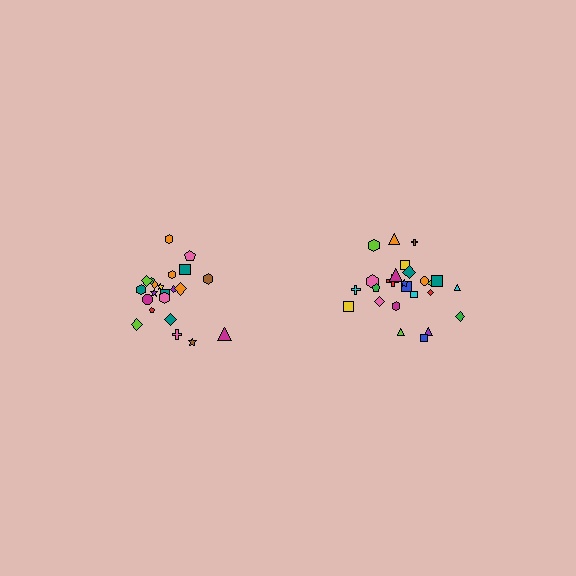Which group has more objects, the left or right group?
The right group.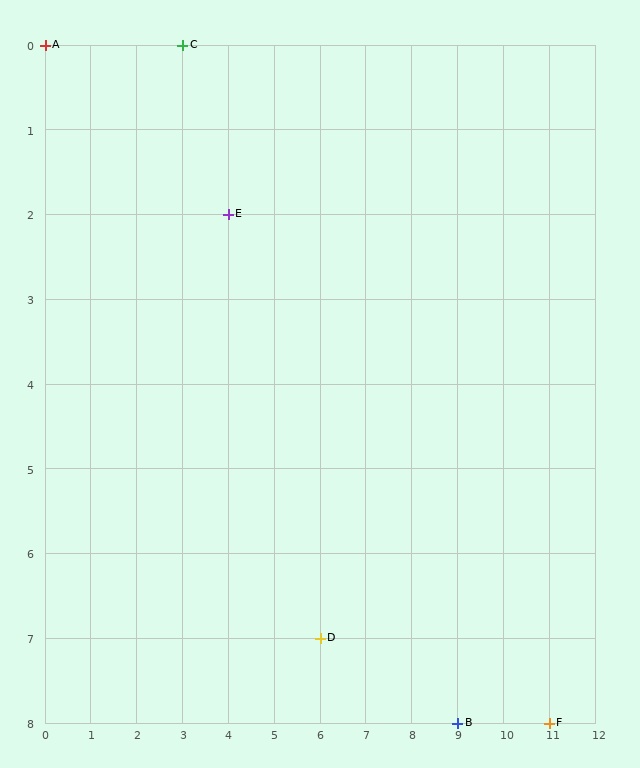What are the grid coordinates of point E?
Point E is at grid coordinates (4, 2).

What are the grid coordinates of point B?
Point B is at grid coordinates (9, 8).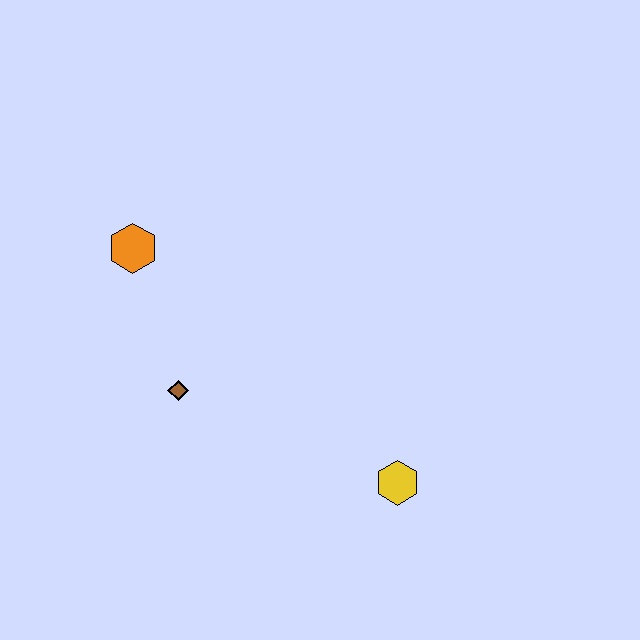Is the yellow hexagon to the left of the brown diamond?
No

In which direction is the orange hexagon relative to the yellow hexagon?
The orange hexagon is to the left of the yellow hexagon.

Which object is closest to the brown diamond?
The orange hexagon is closest to the brown diamond.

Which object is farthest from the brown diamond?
The yellow hexagon is farthest from the brown diamond.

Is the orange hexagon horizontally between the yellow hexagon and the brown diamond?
No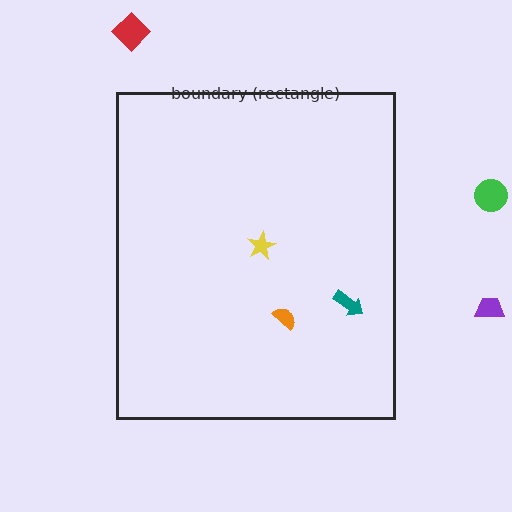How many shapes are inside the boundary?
3 inside, 3 outside.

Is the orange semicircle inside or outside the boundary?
Inside.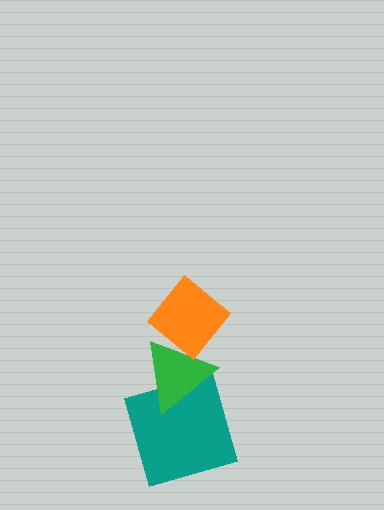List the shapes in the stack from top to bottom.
From top to bottom: the orange diamond, the green triangle, the teal square.